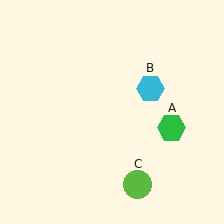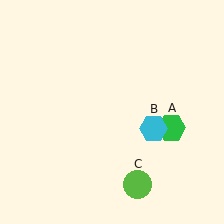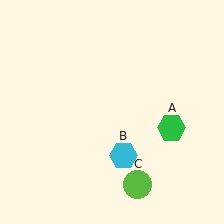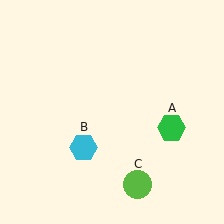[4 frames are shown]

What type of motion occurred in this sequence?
The cyan hexagon (object B) rotated clockwise around the center of the scene.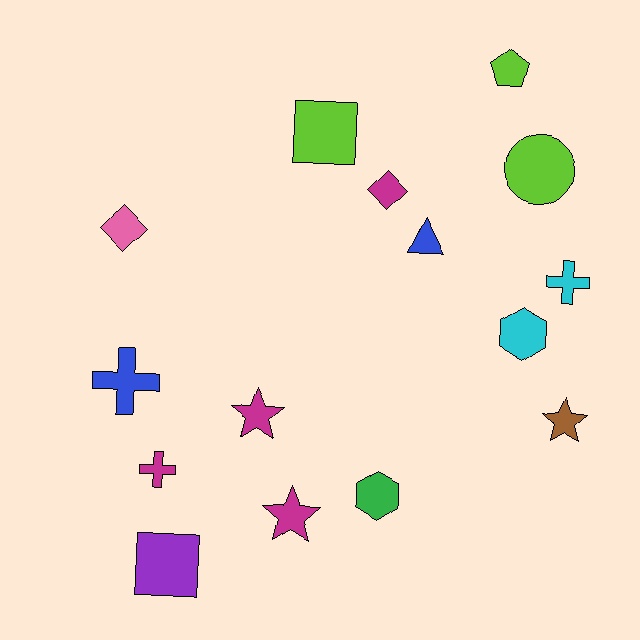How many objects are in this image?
There are 15 objects.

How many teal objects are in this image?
There are no teal objects.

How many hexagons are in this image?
There are 2 hexagons.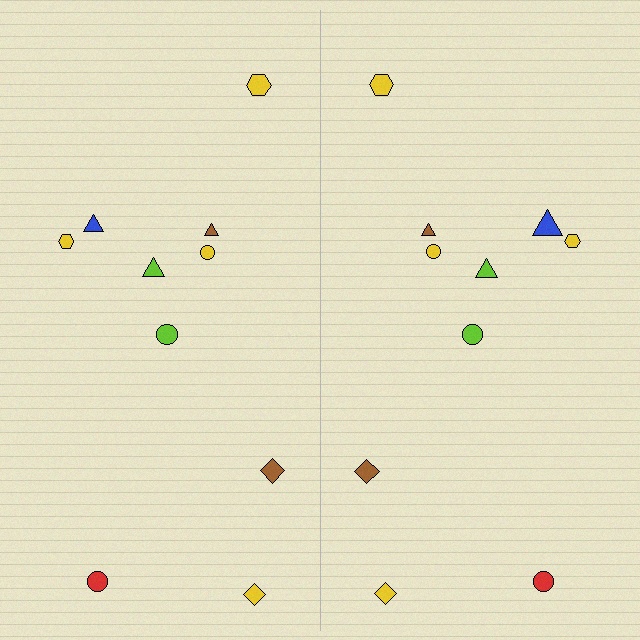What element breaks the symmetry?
The blue triangle on the right side has a different size than its mirror counterpart.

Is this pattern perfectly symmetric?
No, the pattern is not perfectly symmetric. The blue triangle on the right side has a different size than its mirror counterpart.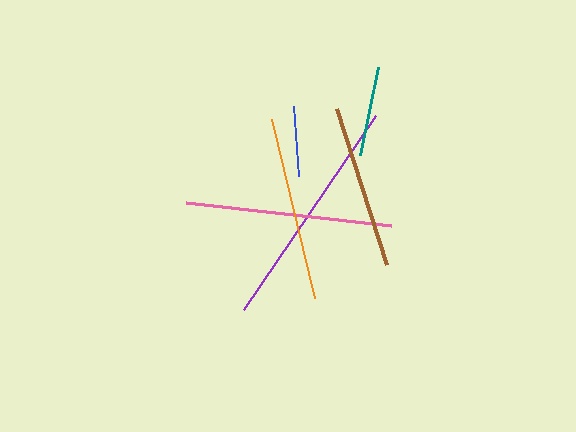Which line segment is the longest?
The purple line is the longest at approximately 235 pixels.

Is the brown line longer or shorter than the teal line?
The brown line is longer than the teal line.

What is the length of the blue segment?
The blue segment is approximately 70 pixels long.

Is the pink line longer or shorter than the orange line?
The pink line is longer than the orange line.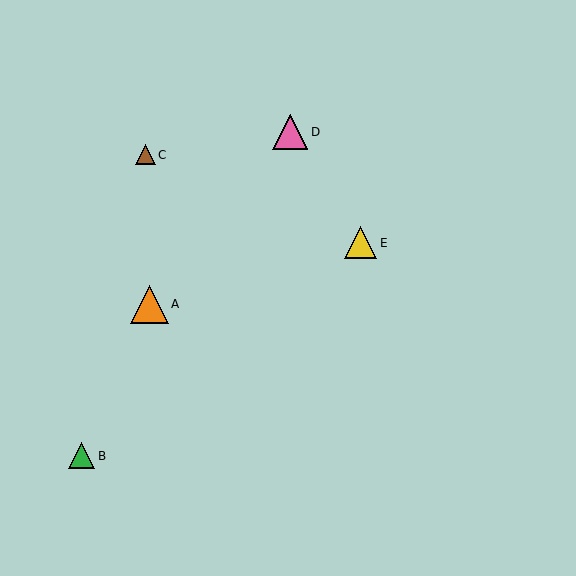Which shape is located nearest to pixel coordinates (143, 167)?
The brown triangle (labeled C) at (145, 155) is nearest to that location.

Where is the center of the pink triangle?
The center of the pink triangle is at (290, 132).